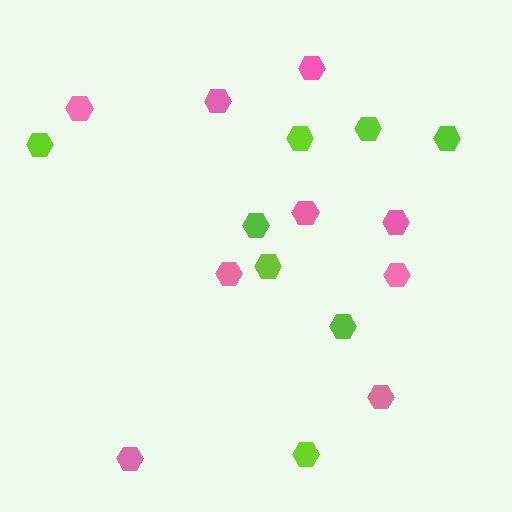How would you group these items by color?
There are 2 groups: one group of lime hexagons (8) and one group of pink hexagons (9).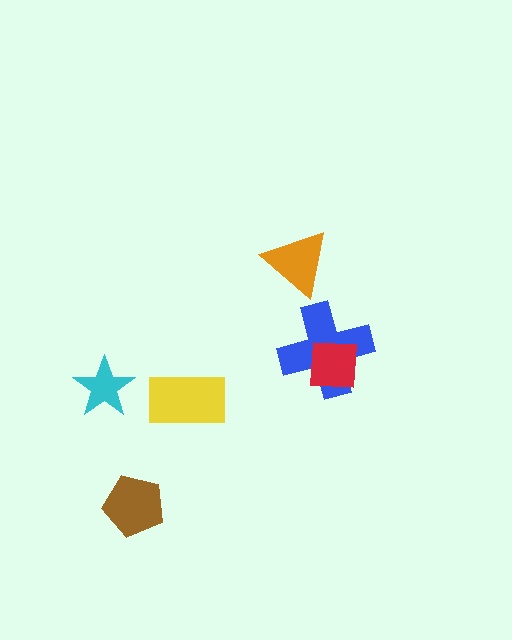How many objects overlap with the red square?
1 object overlaps with the red square.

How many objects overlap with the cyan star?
0 objects overlap with the cyan star.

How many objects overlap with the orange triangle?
0 objects overlap with the orange triangle.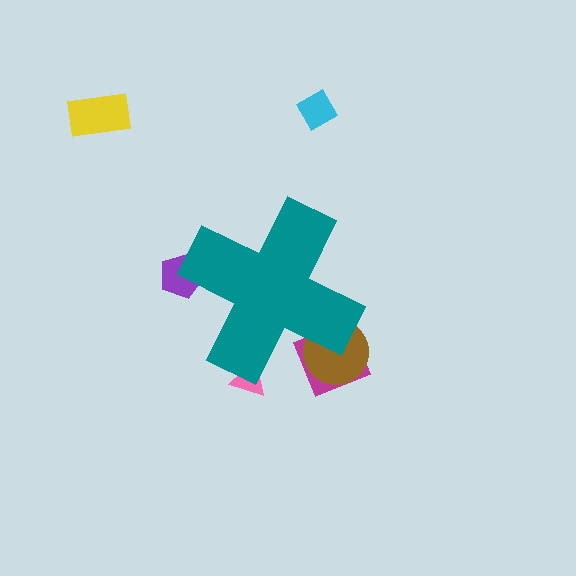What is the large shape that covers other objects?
A teal cross.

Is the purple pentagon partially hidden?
Yes, the purple pentagon is partially hidden behind the teal cross.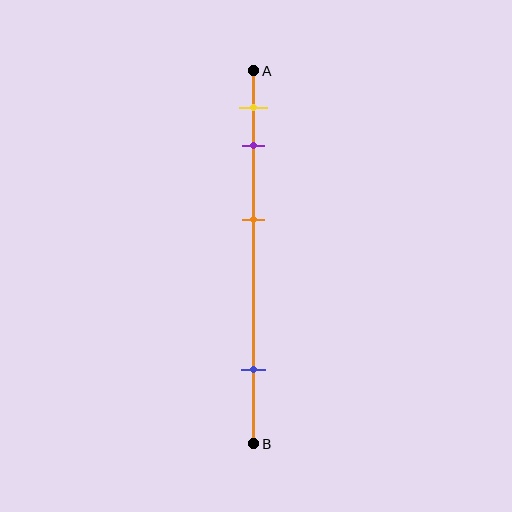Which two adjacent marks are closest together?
The yellow and purple marks are the closest adjacent pair.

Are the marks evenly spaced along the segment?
No, the marks are not evenly spaced.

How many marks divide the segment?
There are 4 marks dividing the segment.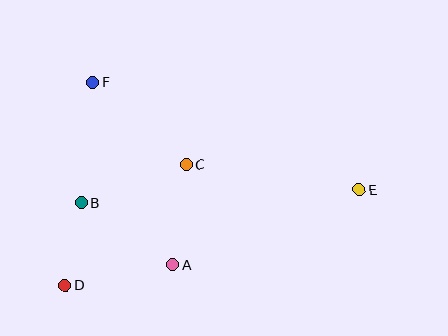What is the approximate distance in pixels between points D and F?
The distance between D and F is approximately 205 pixels.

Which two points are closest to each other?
Points B and D are closest to each other.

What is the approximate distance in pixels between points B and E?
The distance between B and E is approximately 279 pixels.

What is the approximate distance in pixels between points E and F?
The distance between E and F is approximately 287 pixels.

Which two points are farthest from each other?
Points D and E are farthest from each other.